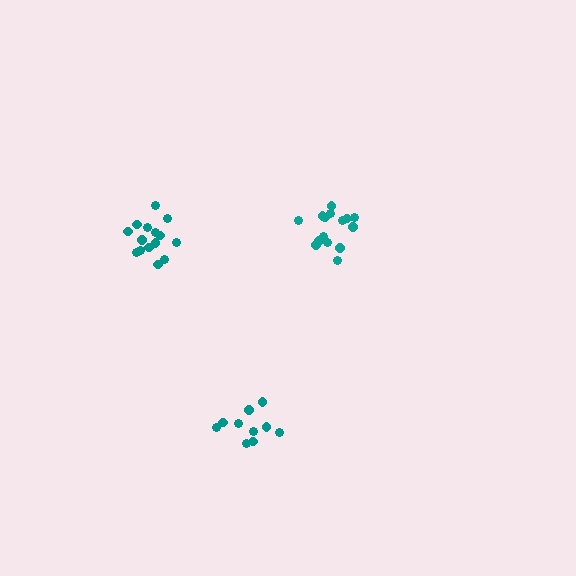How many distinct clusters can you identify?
There are 3 distinct clusters.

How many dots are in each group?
Group 1: 10 dots, Group 2: 15 dots, Group 3: 15 dots (40 total).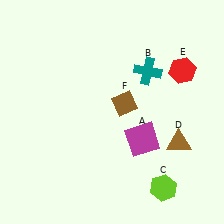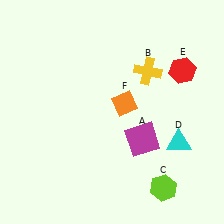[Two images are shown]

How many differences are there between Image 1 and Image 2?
There are 3 differences between the two images.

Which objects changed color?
B changed from teal to yellow. D changed from brown to cyan. F changed from brown to orange.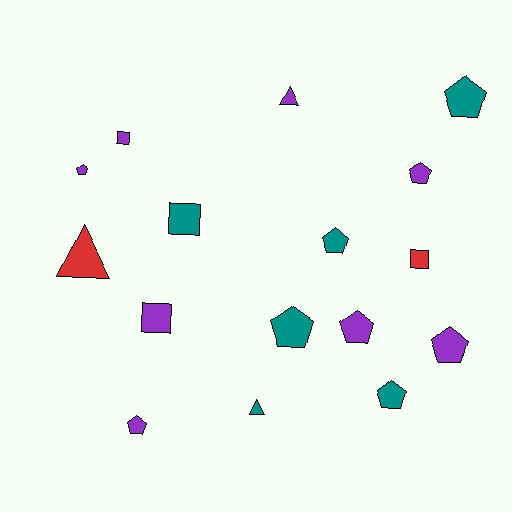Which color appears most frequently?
Purple, with 8 objects.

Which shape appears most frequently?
Pentagon, with 9 objects.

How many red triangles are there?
There is 1 red triangle.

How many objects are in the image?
There are 16 objects.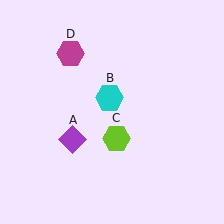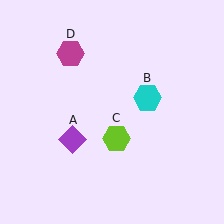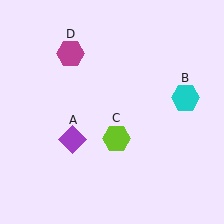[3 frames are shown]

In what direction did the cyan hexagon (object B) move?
The cyan hexagon (object B) moved right.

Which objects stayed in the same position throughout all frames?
Purple diamond (object A) and lime hexagon (object C) and magenta hexagon (object D) remained stationary.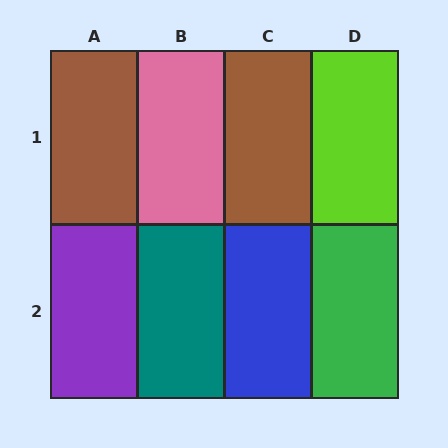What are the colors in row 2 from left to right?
Purple, teal, blue, green.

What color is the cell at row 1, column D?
Lime.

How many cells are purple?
1 cell is purple.